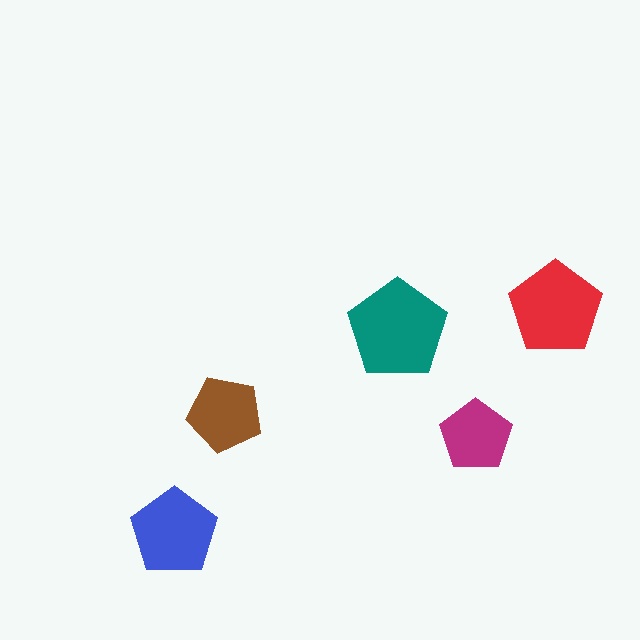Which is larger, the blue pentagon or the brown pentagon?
The blue one.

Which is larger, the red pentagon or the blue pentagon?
The red one.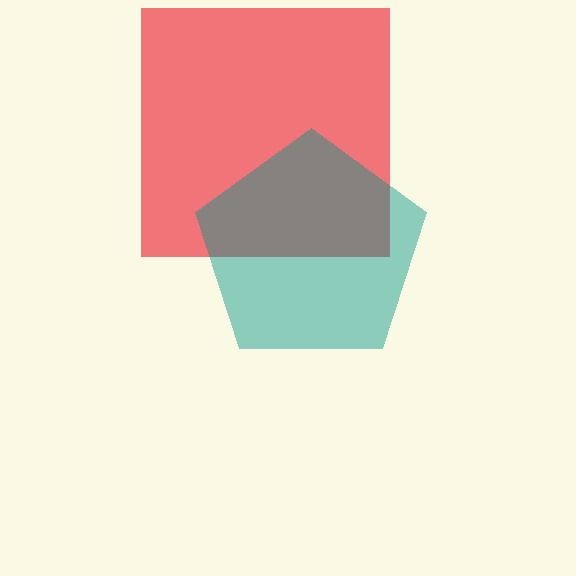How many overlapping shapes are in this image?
There are 2 overlapping shapes in the image.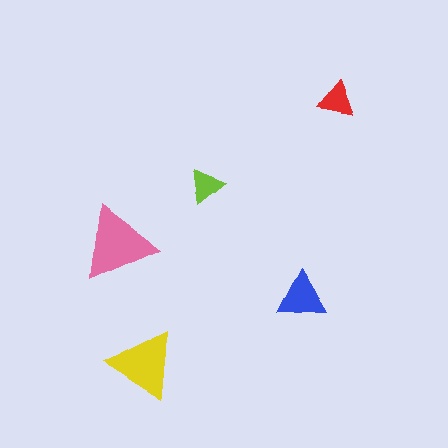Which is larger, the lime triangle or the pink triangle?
The pink one.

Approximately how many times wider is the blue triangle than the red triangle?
About 1.5 times wider.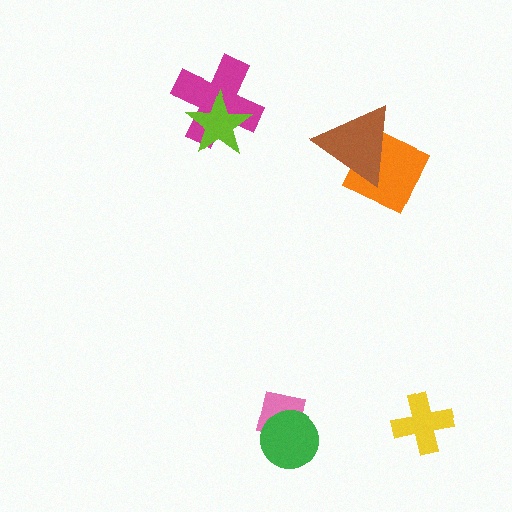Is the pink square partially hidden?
Yes, it is partially covered by another shape.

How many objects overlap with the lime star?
1 object overlaps with the lime star.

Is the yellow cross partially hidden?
No, no other shape covers it.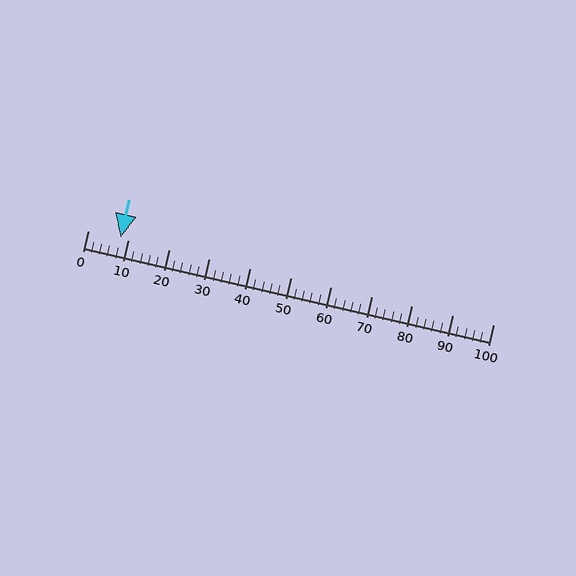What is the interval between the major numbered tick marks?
The major tick marks are spaced 10 units apart.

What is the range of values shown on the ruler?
The ruler shows values from 0 to 100.